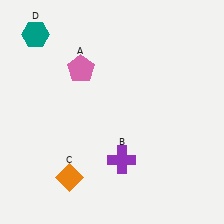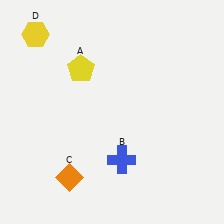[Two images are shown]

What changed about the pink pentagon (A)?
In Image 1, A is pink. In Image 2, it changed to yellow.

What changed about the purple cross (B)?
In Image 1, B is purple. In Image 2, it changed to blue.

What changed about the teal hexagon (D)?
In Image 1, D is teal. In Image 2, it changed to yellow.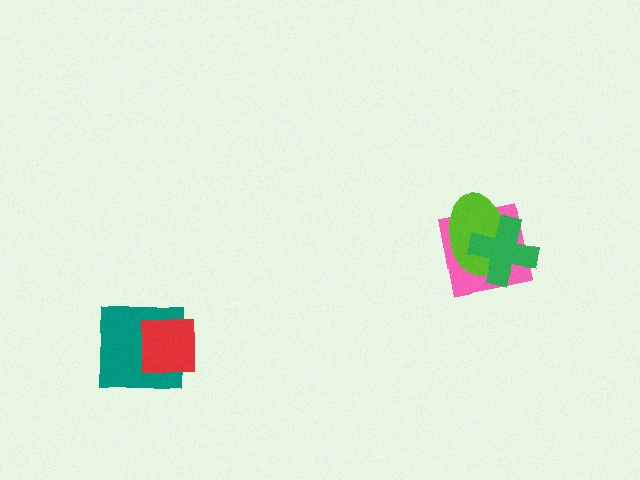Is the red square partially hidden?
No, no other shape covers it.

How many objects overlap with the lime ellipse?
2 objects overlap with the lime ellipse.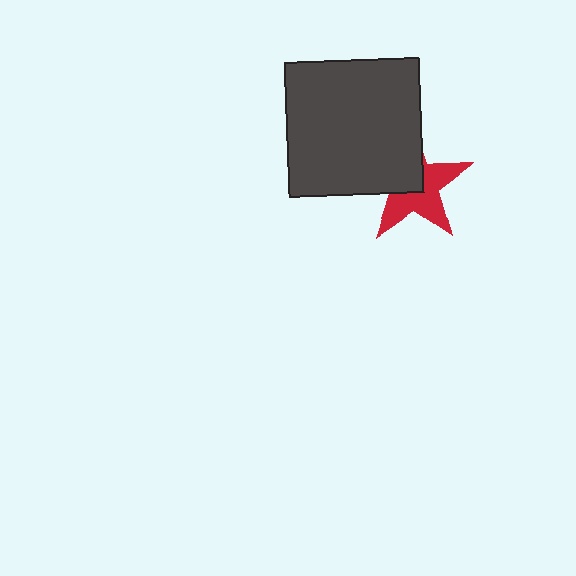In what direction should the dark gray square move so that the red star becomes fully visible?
The dark gray square should move toward the upper-left. That is the shortest direction to clear the overlap and leave the red star fully visible.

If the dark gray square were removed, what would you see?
You would see the complete red star.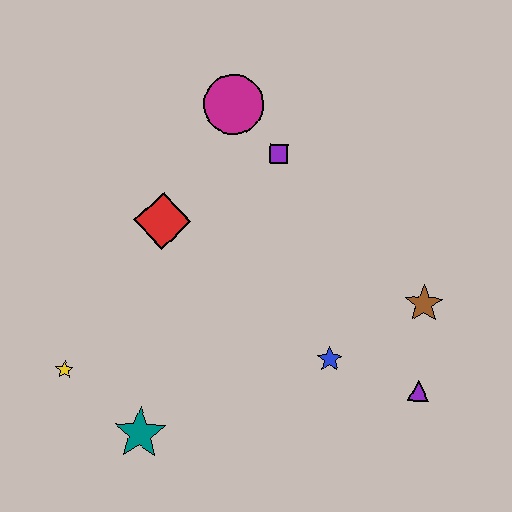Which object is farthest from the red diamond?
The purple triangle is farthest from the red diamond.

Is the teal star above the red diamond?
No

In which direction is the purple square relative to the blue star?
The purple square is above the blue star.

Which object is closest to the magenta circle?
The purple square is closest to the magenta circle.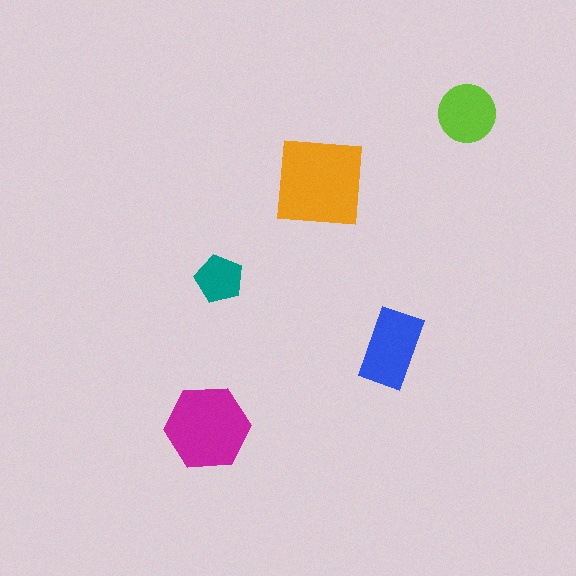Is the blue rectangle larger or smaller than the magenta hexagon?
Smaller.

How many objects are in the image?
There are 5 objects in the image.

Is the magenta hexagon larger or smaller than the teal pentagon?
Larger.